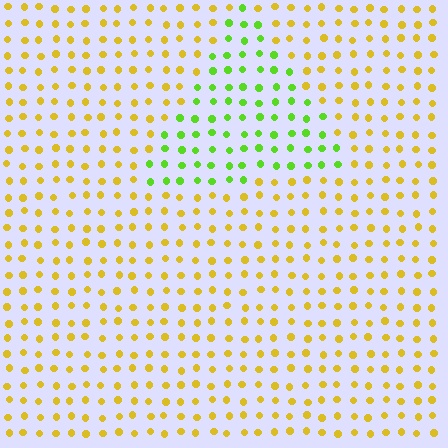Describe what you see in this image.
The image is filled with small yellow elements in a uniform arrangement. A triangle-shaped region is visible where the elements are tinted to a slightly different hue, forming a subtle color boundary.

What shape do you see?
I see a triangle.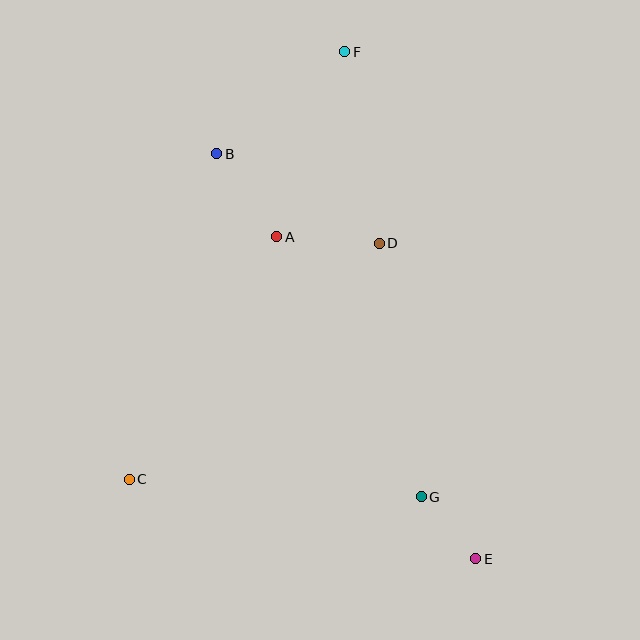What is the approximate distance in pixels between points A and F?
The distance between A and F is approximately 197 pixels.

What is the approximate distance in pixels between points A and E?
The distance between A and E is approximately 379 pixels.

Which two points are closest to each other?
Points E and G are closest to each other.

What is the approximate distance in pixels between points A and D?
The distance between A and D is approximately 103 pixels.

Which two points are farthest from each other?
Points E and F are farthest from each other.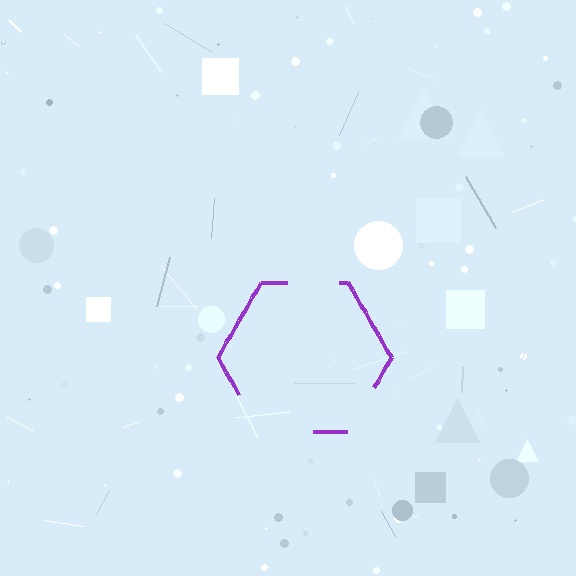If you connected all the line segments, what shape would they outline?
They would outline a hexagon.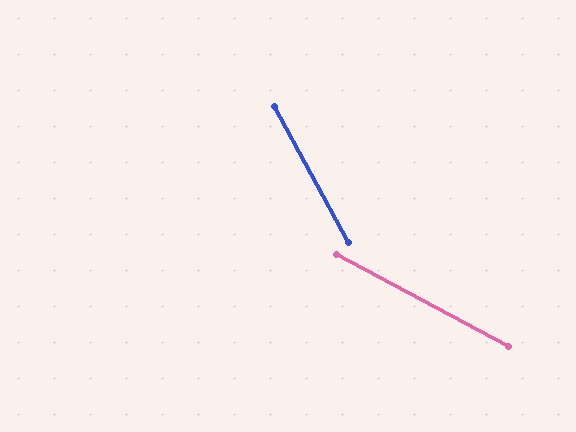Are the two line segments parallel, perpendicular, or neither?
Neither parallel nor perpendicular — they differ by about 33°.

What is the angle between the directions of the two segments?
Approximately 33 degrees.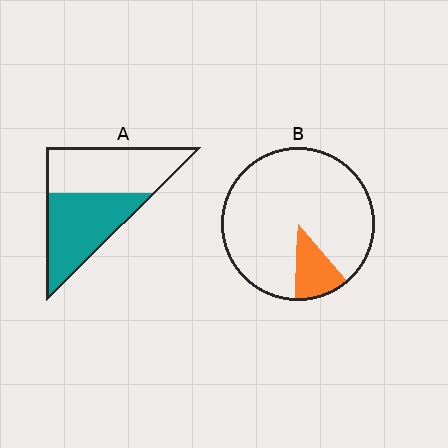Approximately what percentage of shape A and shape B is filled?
A is approximately 50% and B is approximately 10%.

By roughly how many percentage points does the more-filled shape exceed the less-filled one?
By roughly 35 percentage points (A over B).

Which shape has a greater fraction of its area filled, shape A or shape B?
Shape A.